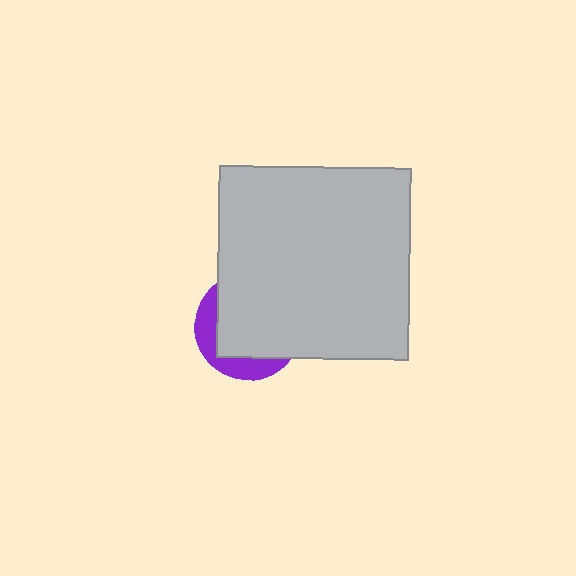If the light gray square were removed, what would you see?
You would see the complete purple circle.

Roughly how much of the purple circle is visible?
A small part of it is visible (roughly 28%).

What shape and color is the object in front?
The object in front is a light gray square.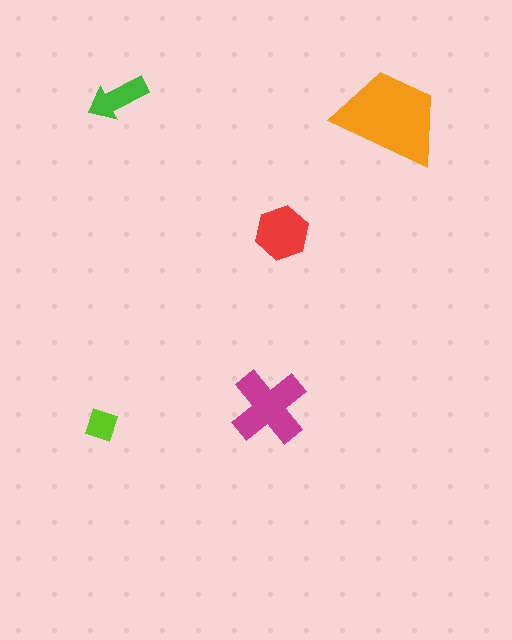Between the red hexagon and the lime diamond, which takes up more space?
The red hexagon.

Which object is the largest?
The orange trapezoid.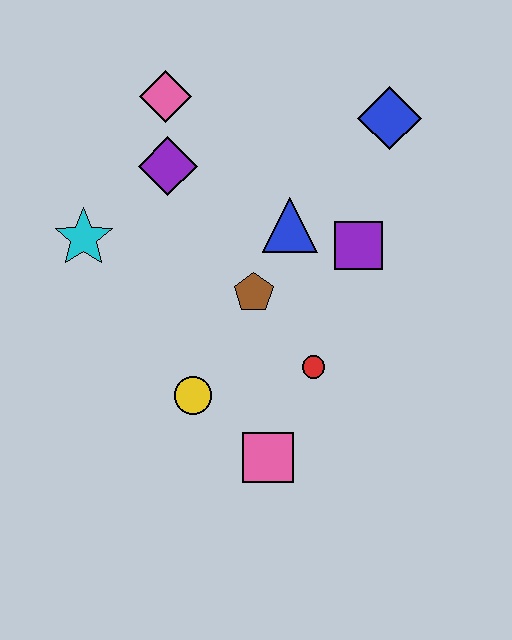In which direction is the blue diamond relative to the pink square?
The blue diamond is above the pink square.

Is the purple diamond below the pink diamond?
Yes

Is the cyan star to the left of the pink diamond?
Yes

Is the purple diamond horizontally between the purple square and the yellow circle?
No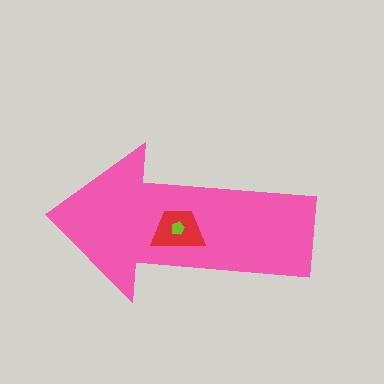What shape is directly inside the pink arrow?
The red trapezoid.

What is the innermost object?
The lime pentagon.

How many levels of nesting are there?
3.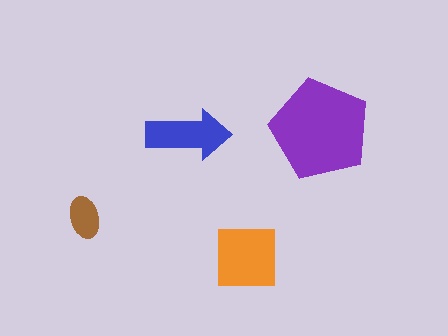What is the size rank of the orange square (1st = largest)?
2nd.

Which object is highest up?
The purple pentagon is topmost.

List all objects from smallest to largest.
The brown ellipse, the blue arrow, the orange square, the purple pentagon.